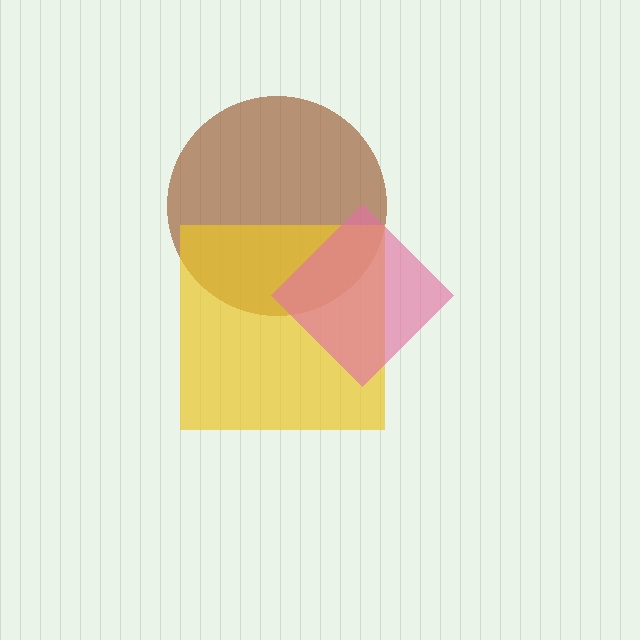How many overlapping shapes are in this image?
There are 3 overlapping shapes in the image.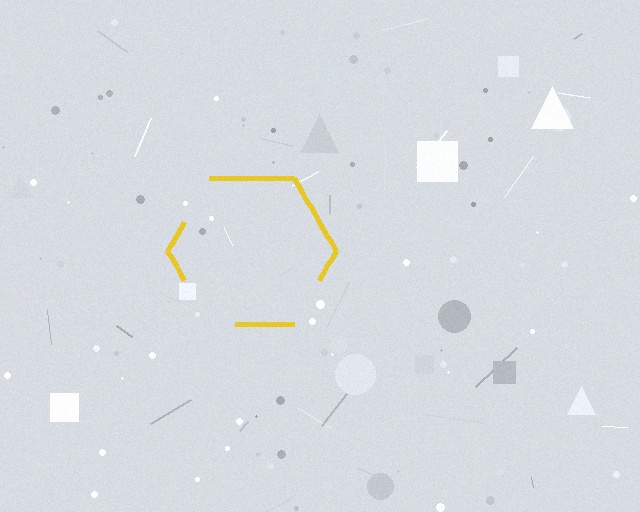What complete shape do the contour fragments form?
The contour fragments form a hexagon.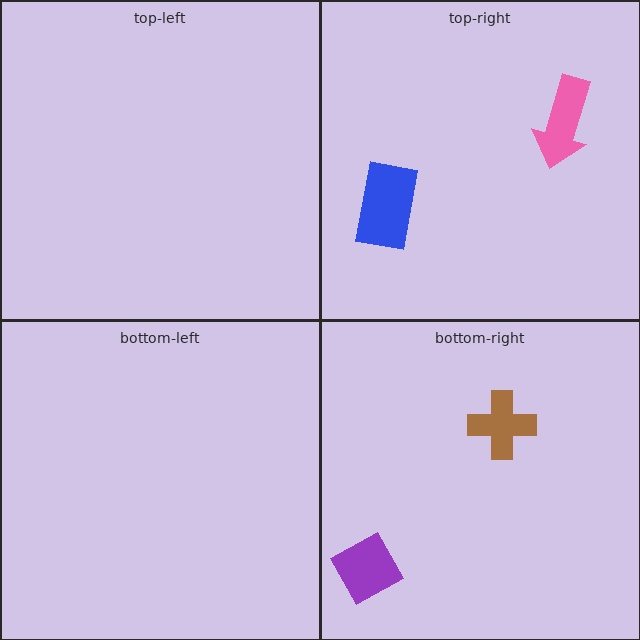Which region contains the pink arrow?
The top-right region.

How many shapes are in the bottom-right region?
2.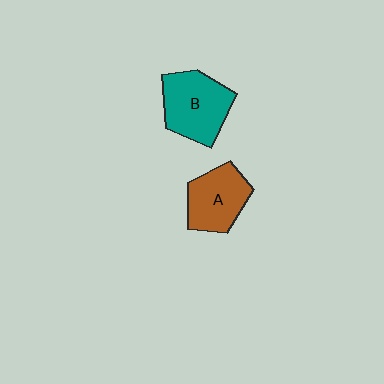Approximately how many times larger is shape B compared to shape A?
Approximately 1.2 times.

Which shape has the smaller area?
Shape A (brown).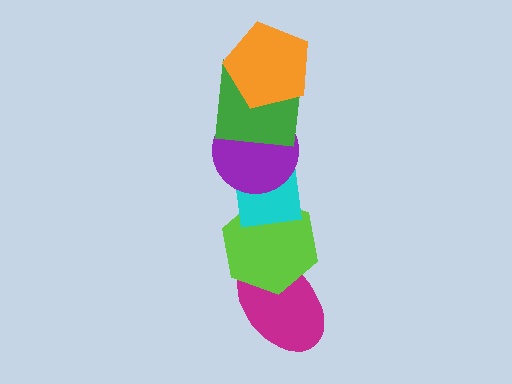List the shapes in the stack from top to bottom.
From top to bottom: the orange pentagon, the green square, the purple circle, the cyan rectangle, the lime hexagon, the magenta ellipse.